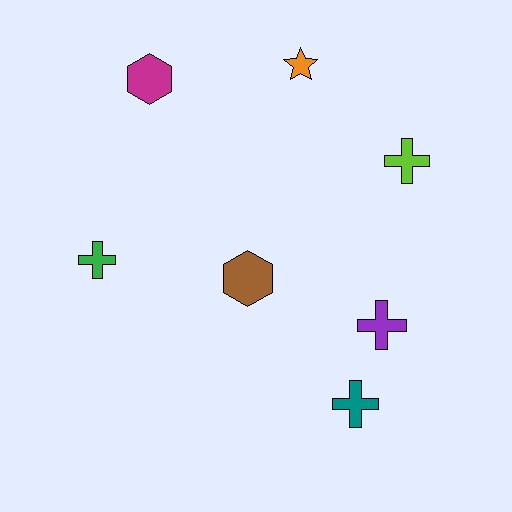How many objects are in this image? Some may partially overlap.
There are 7 objects.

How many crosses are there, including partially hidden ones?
There are 4 crosses.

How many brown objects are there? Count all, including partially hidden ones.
There is 1 brown object.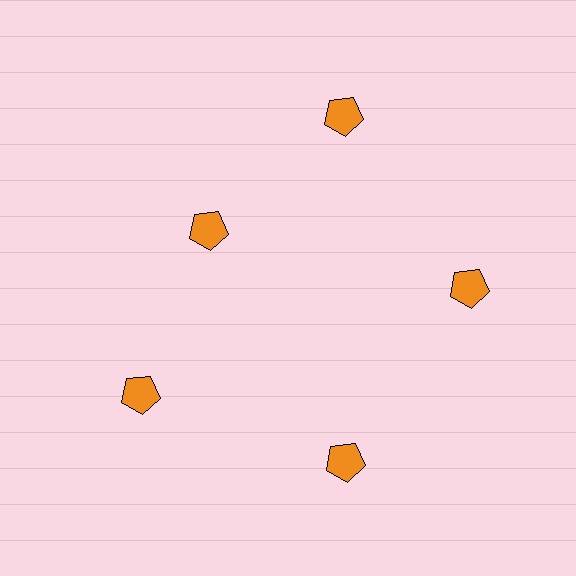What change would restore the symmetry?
The symmetry would be restored by moving it outward, back onto the ring so that all 5 pentagons sit at equal angles and equal distance from the center.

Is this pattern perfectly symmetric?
No. The 5 orange pentagons are arranged in a ring, but one element near the 10 o'clock position is pulled inward toward the center, breaking the 5-fold rotational symmetry.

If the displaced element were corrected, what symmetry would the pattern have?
It would have 5-fold rotational symmetry — the pattern would map onto itself every 72 degrees.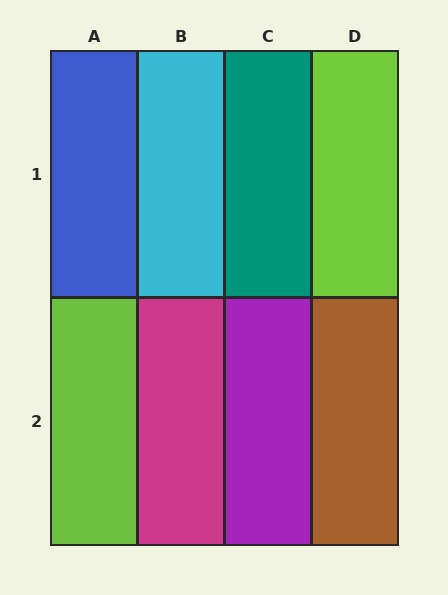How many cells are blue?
1 cell is blue.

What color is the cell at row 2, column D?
Brown.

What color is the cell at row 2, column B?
Magenta.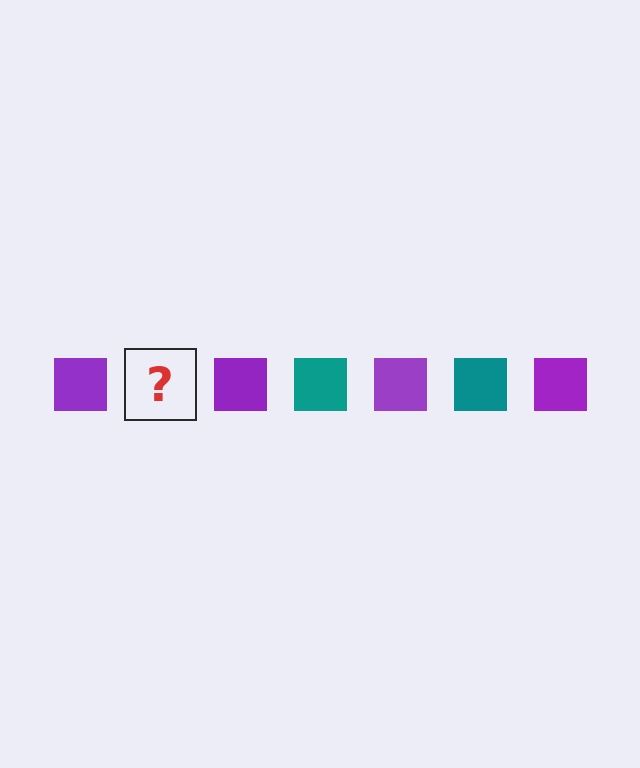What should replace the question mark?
The question mark should be replaced with a teal square.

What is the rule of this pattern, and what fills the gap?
The rule is that the pattern cycles through purple, teal squares. The gap should be filled with a teal square.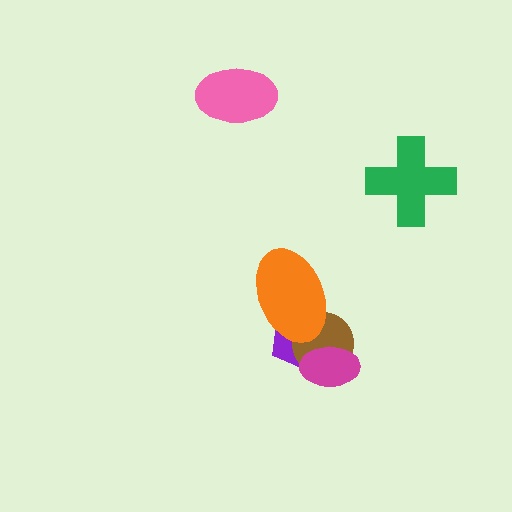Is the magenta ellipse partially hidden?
No, no other shape covers it.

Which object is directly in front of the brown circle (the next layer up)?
The orange ellipse is directly in front of the brown circle.